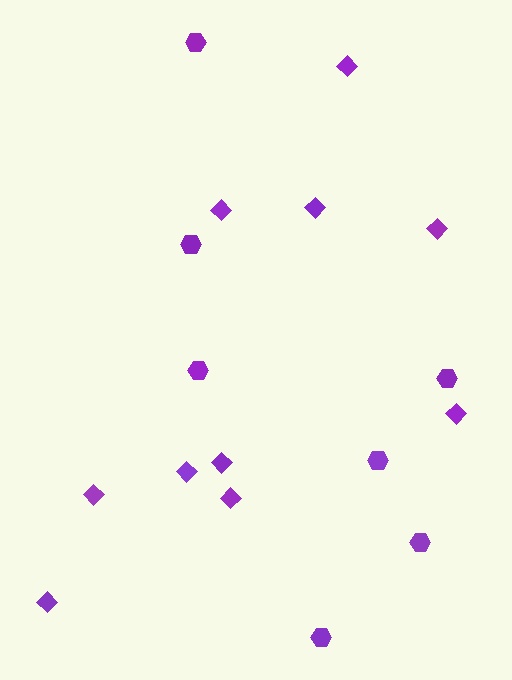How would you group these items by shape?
There are 2 groups: one group of diamonds (10) and one group of hexagons (7).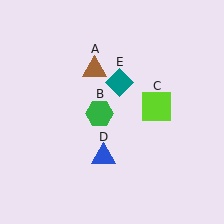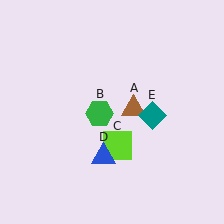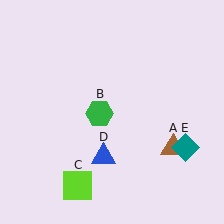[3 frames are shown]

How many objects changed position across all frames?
3 objects changed position: brown triangle (object A), lime square (object C), teal diamond (object E).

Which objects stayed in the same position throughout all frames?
Green hexagon (object B) and blue triangle (object D) remained stationary.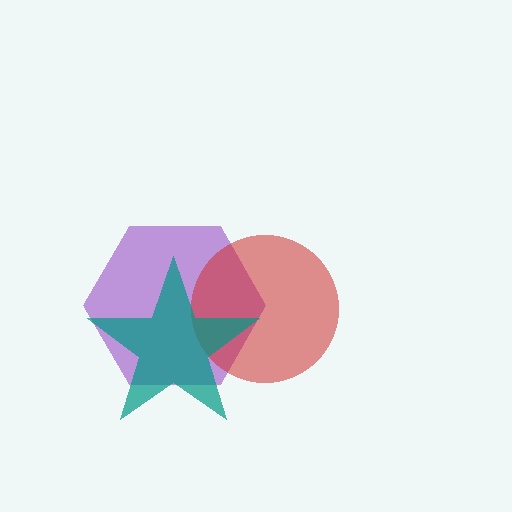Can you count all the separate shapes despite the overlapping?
Yes, there are 3 separate shapes.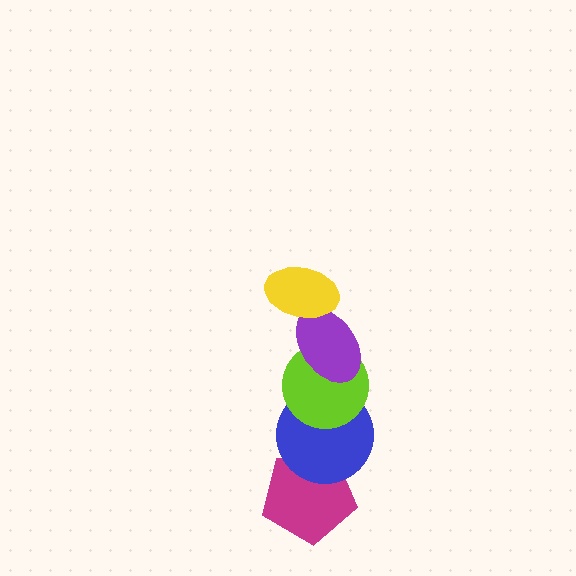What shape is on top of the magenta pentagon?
The blue circle is on top of the magenta pentagon.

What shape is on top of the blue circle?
The lime circle is on top of the blue circle.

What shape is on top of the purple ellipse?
The yellow ellipse is on top of the purple ellipse.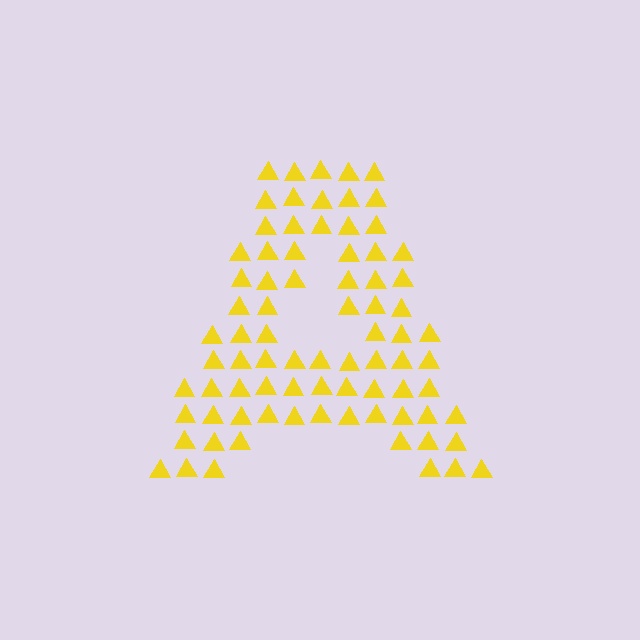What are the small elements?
The small elements are triangles.